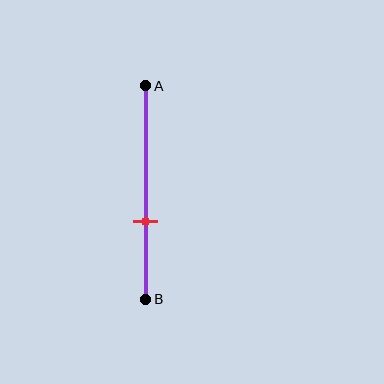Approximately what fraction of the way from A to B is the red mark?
The red mark is approximately 65% of the way from A to B.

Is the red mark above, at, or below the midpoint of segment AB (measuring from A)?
The red mark is below the midpoint of segment AB.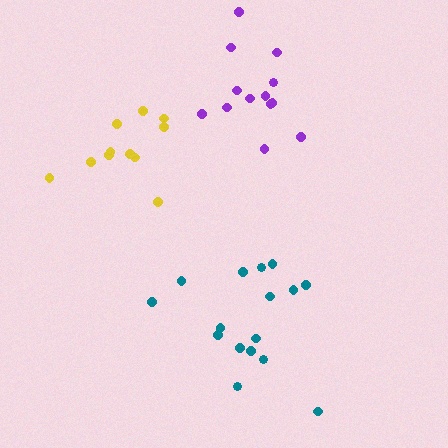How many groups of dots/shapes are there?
There are 3 groups.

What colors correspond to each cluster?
The clusters are colored: yellow, teal, purple.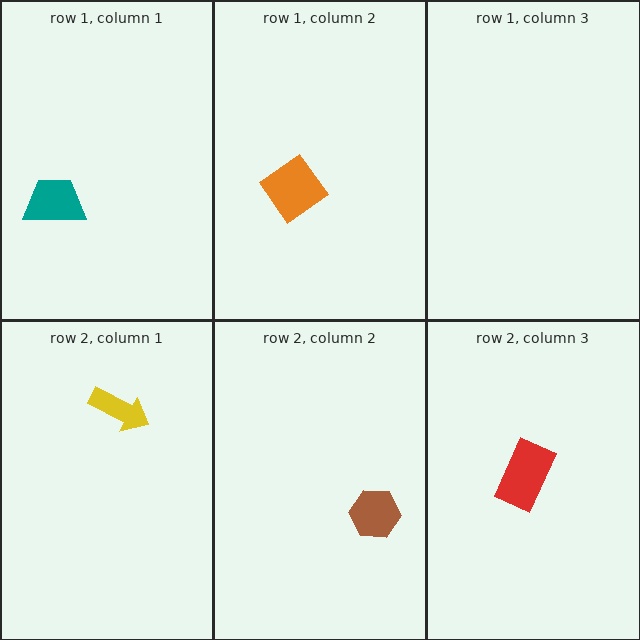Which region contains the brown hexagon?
The row 2, column 2 region.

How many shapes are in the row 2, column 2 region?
1.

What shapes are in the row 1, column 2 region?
The orange diamond.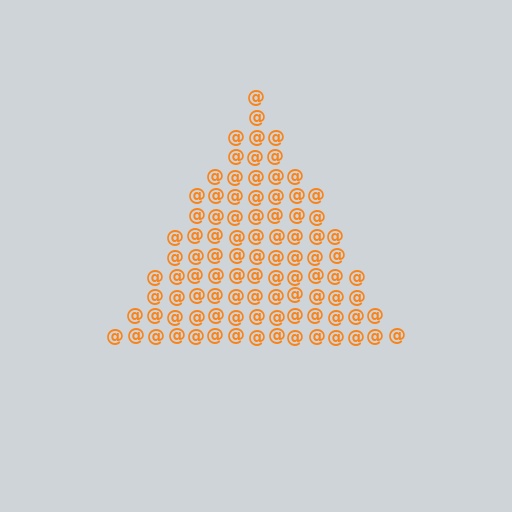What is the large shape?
The large shape is a triangle.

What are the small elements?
The small elements are at signs.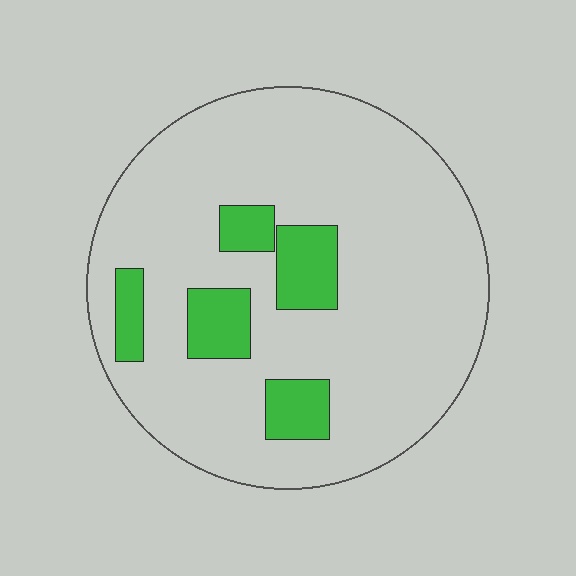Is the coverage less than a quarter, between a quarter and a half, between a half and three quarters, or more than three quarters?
Less than a quarter.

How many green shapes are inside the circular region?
5.